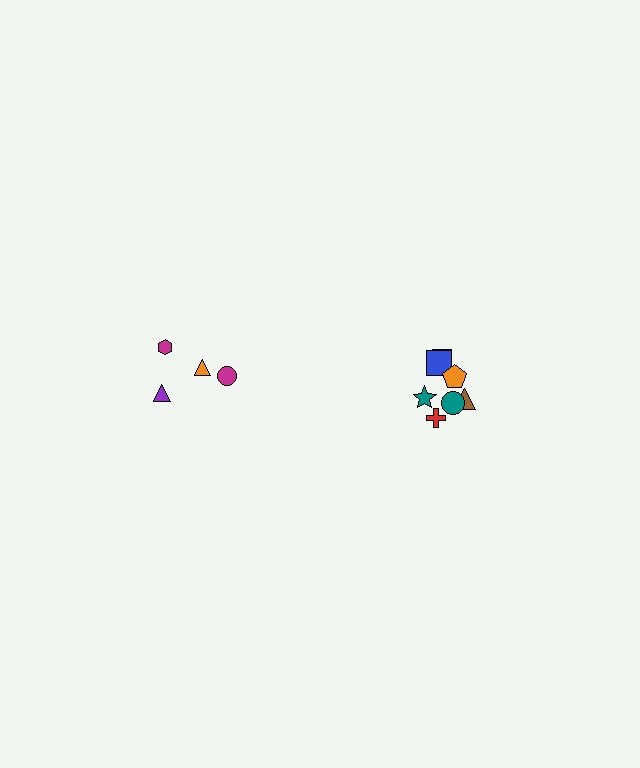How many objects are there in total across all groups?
There are 11 objects.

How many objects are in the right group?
There are 7 objects.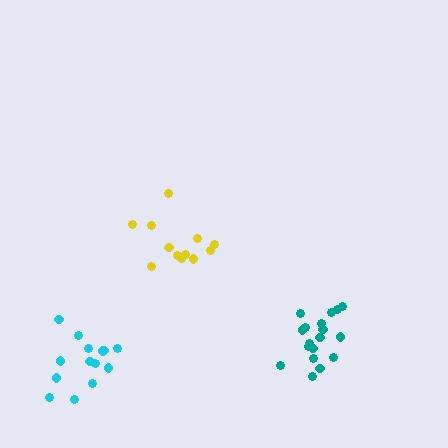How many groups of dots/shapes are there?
There are 3 groups.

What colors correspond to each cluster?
The clusters are colored: cyan, teal, yellow.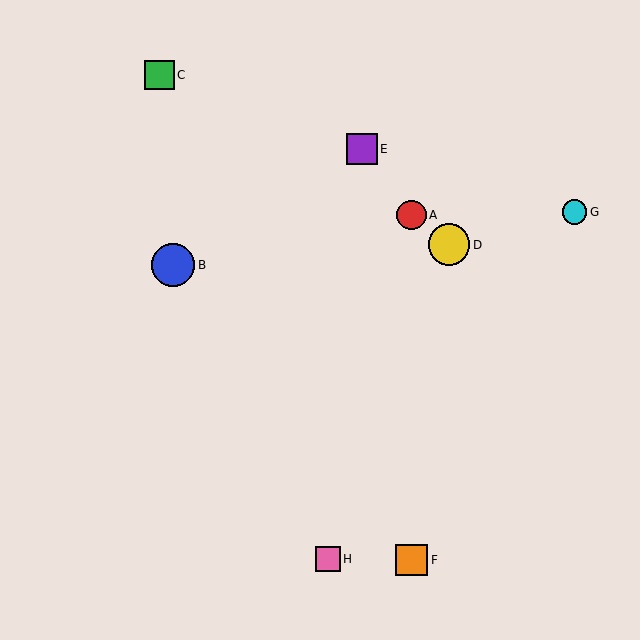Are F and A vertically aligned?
Yes, both are at x≈412.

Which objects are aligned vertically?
Objects A, F are aligned vertically.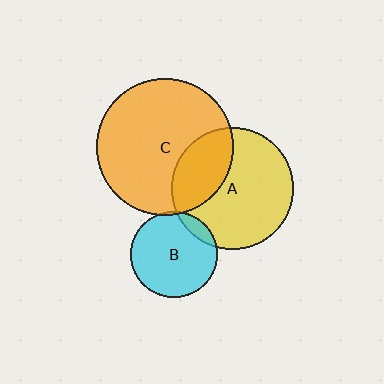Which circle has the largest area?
Circle C (orange).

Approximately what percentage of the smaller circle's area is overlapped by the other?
Approximately 5%.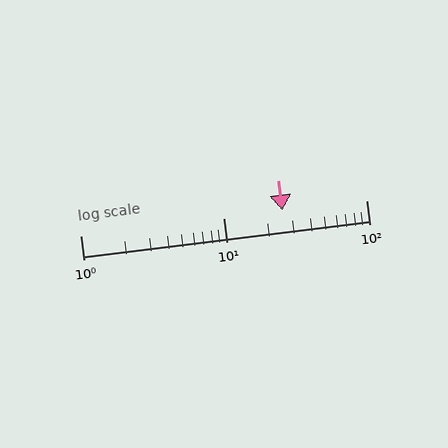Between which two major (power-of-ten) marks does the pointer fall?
The pointer is between 10 and 100.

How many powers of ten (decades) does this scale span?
The scale spans 2 decades, from 1 to 100.